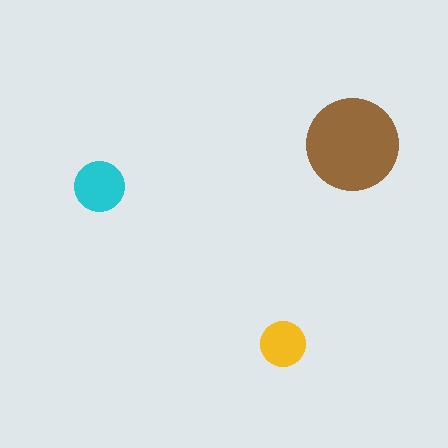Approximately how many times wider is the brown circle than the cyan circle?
About 2 times wider.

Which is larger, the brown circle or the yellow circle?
The brown one.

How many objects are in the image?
There are 3 objects in the image.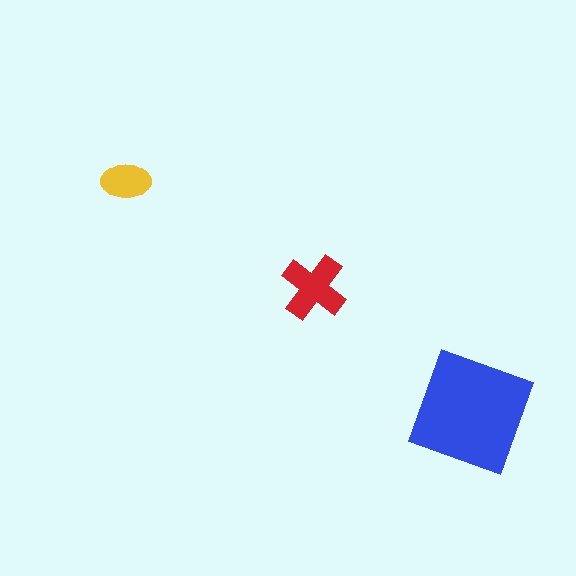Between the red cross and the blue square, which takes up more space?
The blue square.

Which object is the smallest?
The yellow ellipse.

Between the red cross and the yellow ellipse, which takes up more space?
The red cross.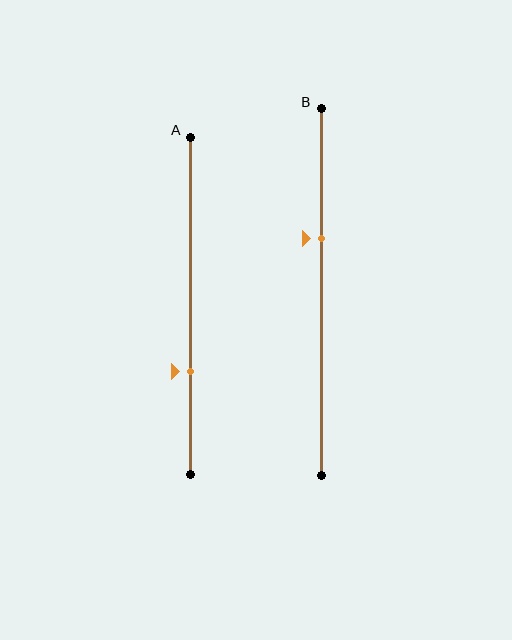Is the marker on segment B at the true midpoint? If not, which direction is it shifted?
No, the marker on segment B is shifted upward by about 14% of the segment length.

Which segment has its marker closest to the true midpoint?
Segment B has its marker closest to the true midpoint.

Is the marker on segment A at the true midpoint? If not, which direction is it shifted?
No, the marker on segment A is shifted downward by about 19% of the segment length.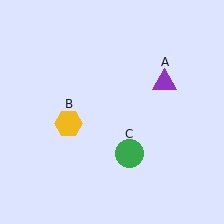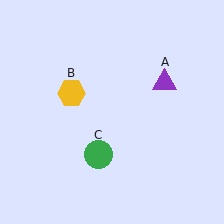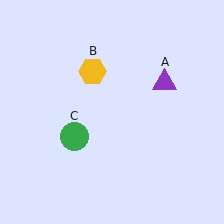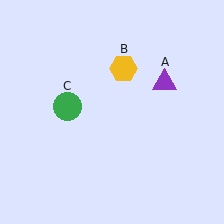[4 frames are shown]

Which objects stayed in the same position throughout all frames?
Purple triangle (object A) remained stationary.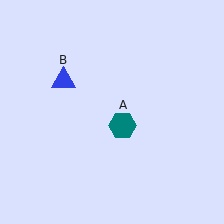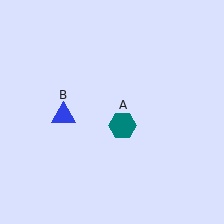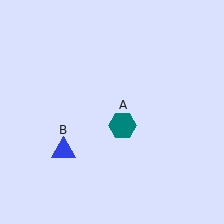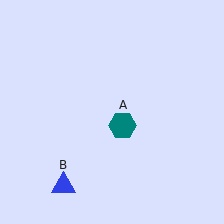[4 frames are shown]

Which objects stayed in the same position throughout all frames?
Teal hexagon (object A) remained stationary.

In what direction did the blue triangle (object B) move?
The blue triangle (object B) moved down.